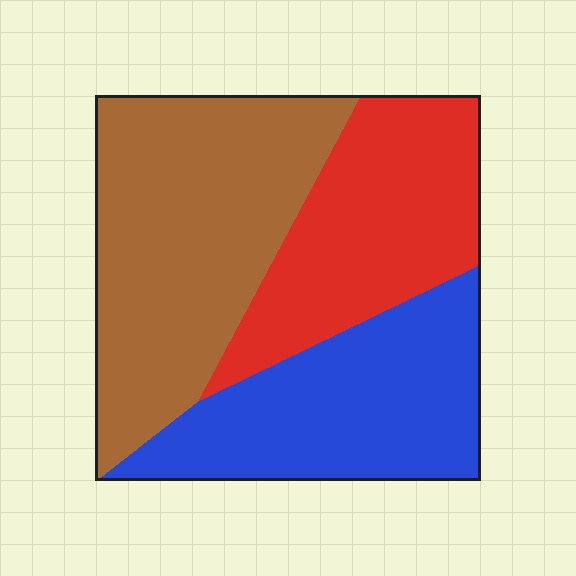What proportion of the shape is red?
Red takes up about one quarter (1/4) of the shape.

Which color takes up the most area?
Brown, at roughly 40%.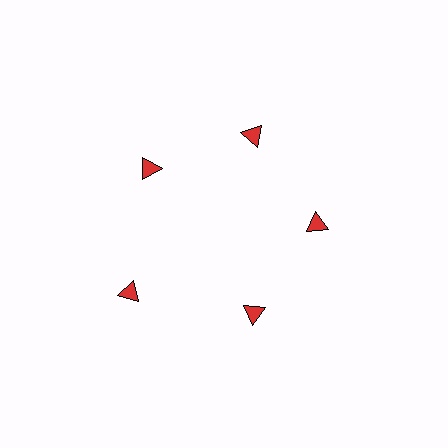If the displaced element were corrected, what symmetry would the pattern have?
It would have 5-fold rotational symmetry — the pattern would map onto itself every 72 degrees.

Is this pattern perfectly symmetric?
No. The 5 red triangles are arranged in a ring, but one element near the 8 o'clock position is pushed outward from the center, breaking the 5-fold rotational symmetry.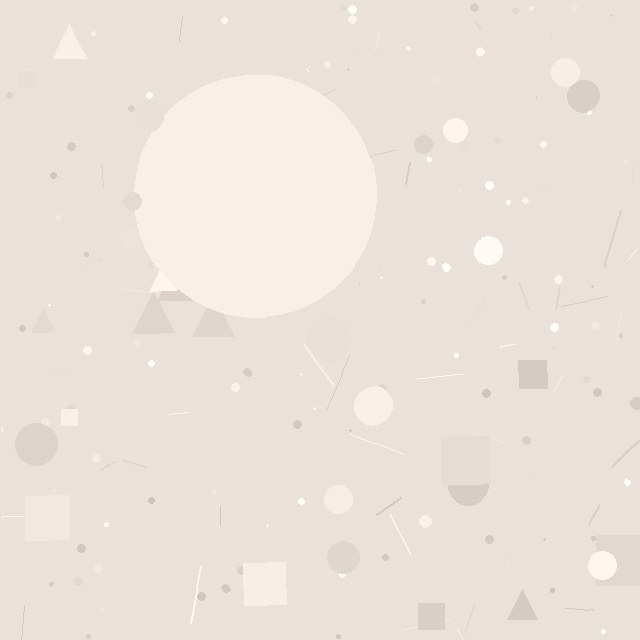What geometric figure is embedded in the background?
A circle is embedded in the background.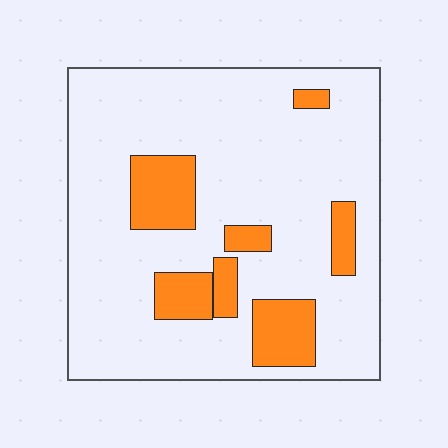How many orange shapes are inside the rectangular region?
7.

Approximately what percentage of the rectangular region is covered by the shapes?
Approximately 20%.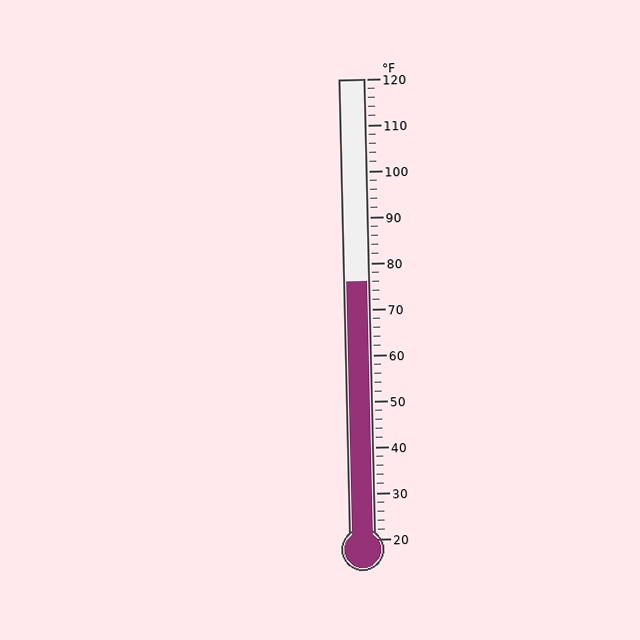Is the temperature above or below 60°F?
The temperature is above 60°F.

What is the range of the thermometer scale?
The thermometer scale ranges from 20°F to 120°F.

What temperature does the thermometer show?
The thermometer shows approximately 76°F.